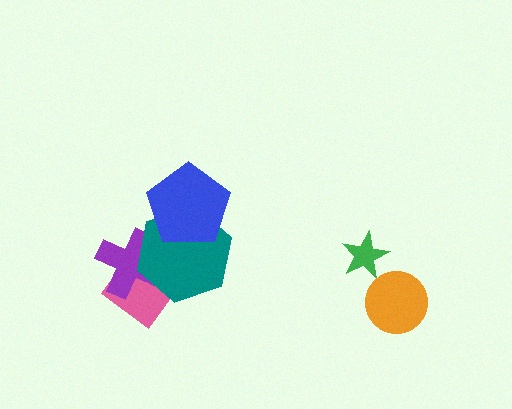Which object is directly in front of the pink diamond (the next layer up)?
The purple cross is directly in front of the pink diamond.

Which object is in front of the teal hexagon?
The blue pentagon is in front of the teal hexagon.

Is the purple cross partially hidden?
Yes, it is partially covered by another shape.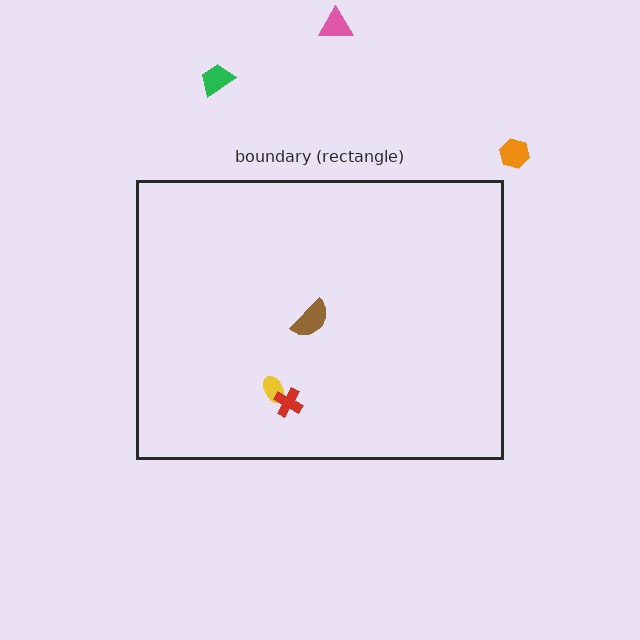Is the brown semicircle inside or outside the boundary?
Inside.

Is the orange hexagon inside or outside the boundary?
Outside.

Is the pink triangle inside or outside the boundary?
Outside.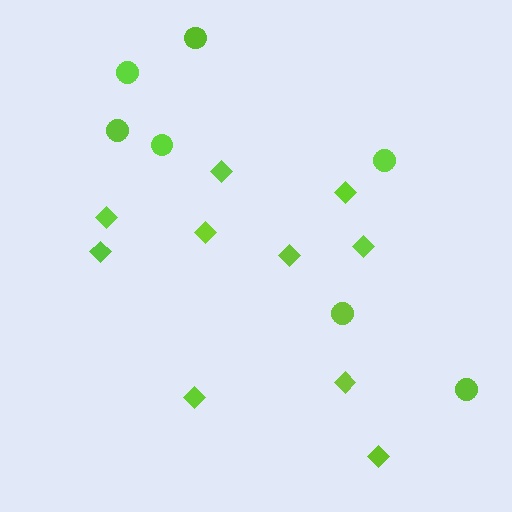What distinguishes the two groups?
There are 2 groups: one group of diamonds (10) and one group of circles (7).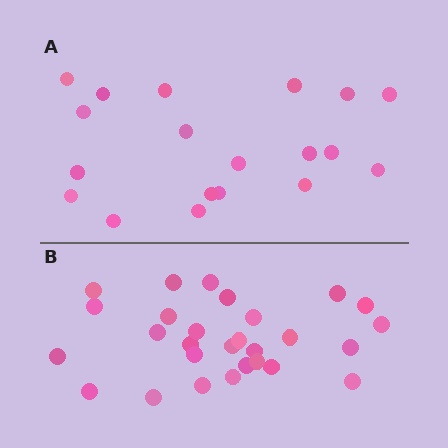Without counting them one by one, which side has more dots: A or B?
Region B (the bottom region) has more dots.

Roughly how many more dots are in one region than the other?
Region B has roughly 8 or so more dots than region A.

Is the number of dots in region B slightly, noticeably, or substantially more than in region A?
Region B has substantially more. The ratio is roughly 1.5 to 1.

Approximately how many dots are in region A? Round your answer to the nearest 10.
About 20 dots. (The exact count is 19, which rounds to 20.)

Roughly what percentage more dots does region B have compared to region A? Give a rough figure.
About 45% more.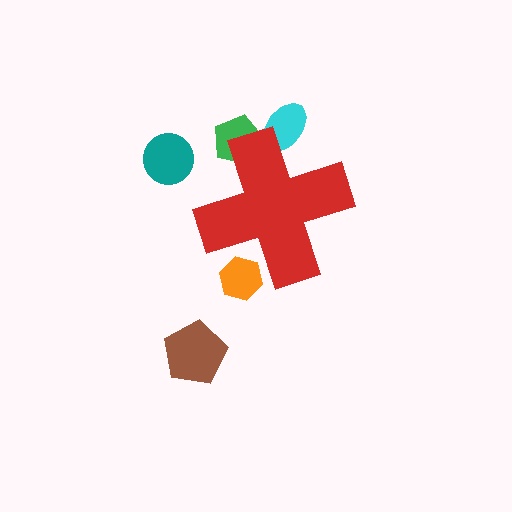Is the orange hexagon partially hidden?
Yes, the orange hexagon is partially hidden behind the red cross.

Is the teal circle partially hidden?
No, the teal circle is fully visible.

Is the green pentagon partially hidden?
Yes, the green pentagon is partially hidden behind the red cross.